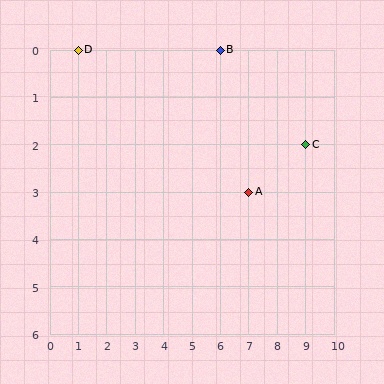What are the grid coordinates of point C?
Point C is at grid coordinates (9, 2).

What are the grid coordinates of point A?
Point A is at grid coordinates (7, 3).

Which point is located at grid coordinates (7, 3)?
Point A is at (7, 3).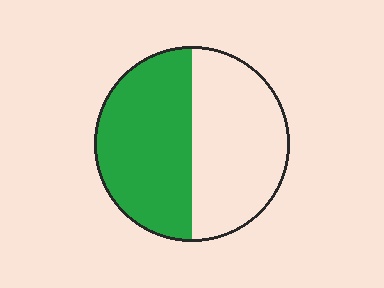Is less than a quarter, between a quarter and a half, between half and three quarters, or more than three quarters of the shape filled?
Between half and three quarters.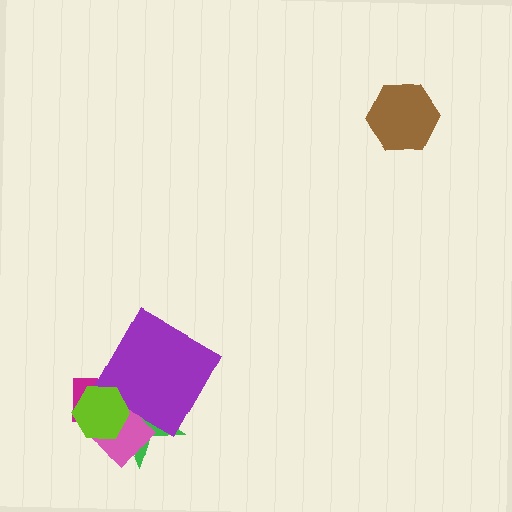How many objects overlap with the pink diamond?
4 objects overlap with the pink diamond.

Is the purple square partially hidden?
No, no other shape covers it.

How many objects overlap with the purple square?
3 objects overlap with the purple square.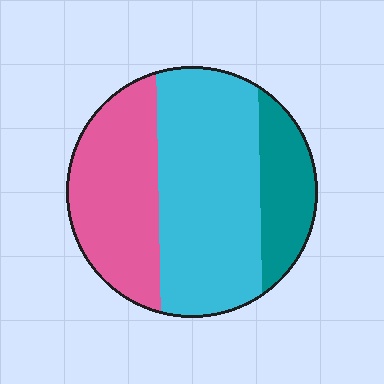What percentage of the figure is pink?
Pink takes up between a sixth and a third of the figure.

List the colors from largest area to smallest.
From largest to smallest: cyan, pink, teal.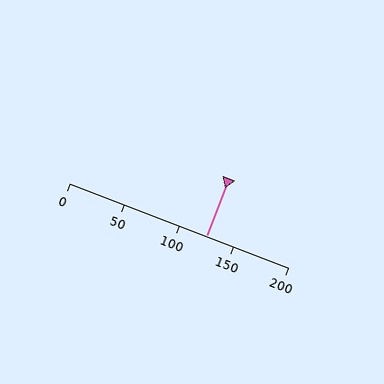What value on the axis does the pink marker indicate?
The marker indicates approximately 125.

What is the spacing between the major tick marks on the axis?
The major ticks are spaced 50 apart.